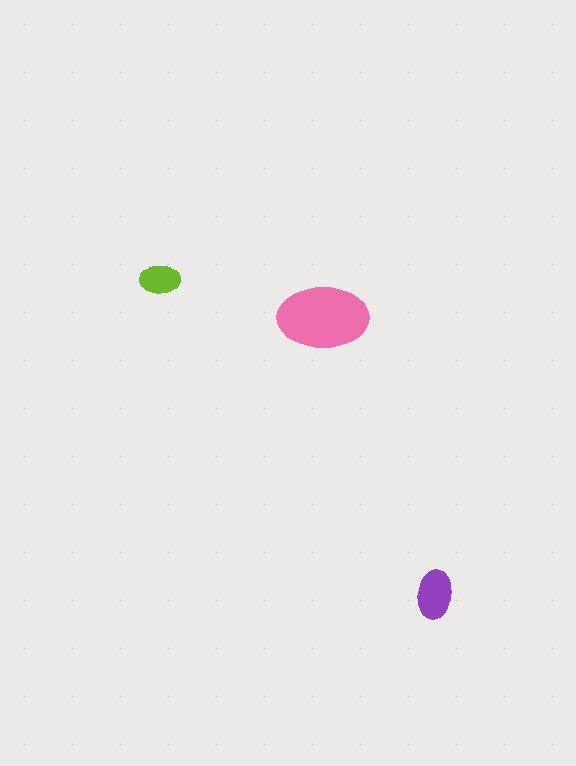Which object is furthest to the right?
The purple ellipse is rightmost.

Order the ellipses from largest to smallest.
the pink one, the purple one, the lime one.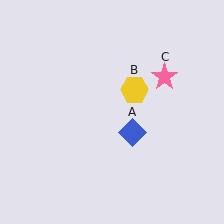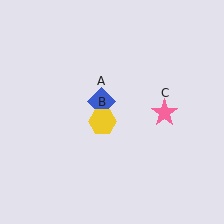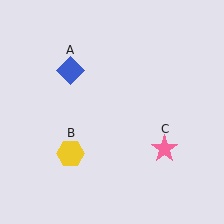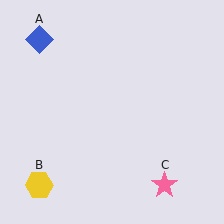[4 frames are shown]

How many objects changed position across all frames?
3 objects changed position: blue diamond (object A), yellow hexagon (object B), pink star (object C).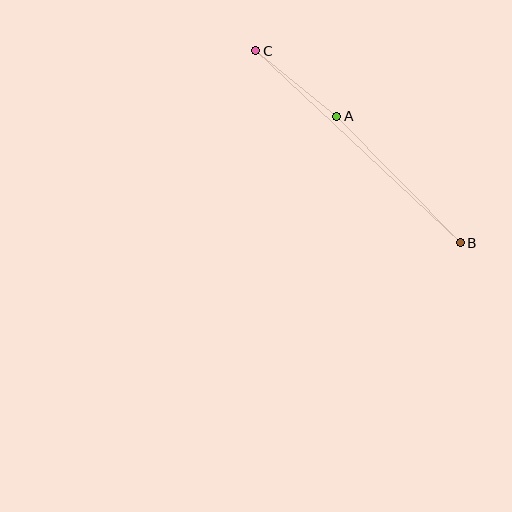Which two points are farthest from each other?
Points B and C are farthest from each other.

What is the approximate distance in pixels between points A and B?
The distance between A and B is approximately 177 pixels.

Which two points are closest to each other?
Points A and C are closest to each other.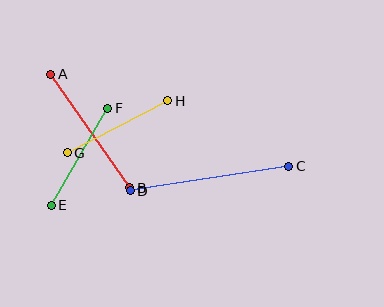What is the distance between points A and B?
The distance is approximately 138 pixels.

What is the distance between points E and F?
The distance is approximately 112 pixels.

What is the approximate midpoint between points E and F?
The midpoint is at approximately (79, 157) pixels.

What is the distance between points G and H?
The distance is approximately 113 pixels.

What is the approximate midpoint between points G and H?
The midpoint is at approximately (117, 127) pixels.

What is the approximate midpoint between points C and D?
The midpoint is at approximately (209, 179) pixels.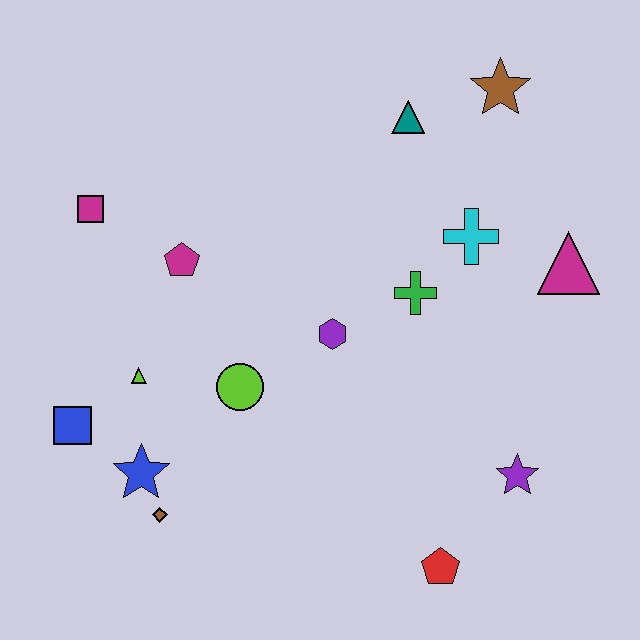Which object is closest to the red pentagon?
The purple star is closest to the red pentagon.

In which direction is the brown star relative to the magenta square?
The brown star is to the right of the magenta square.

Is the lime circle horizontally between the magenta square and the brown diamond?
No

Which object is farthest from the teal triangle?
The brown diamond is farthest from the teal triangle.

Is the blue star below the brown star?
Yes